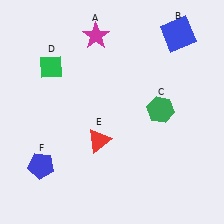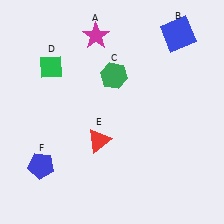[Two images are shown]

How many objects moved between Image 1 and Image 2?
1 object moved between the two images.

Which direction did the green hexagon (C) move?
The green hexagon (C) moved left.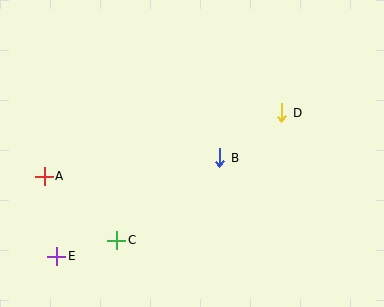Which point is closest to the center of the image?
Point B at (220, 158) is closest to the center.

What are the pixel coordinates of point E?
Point E is at (57, 256).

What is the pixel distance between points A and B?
The distance between A and B is 176 pixels.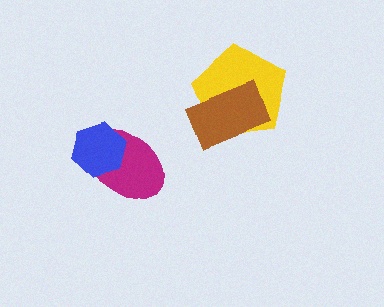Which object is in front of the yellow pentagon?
The brown rectangle is in front of the yellow pentagon.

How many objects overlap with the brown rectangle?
1 object overlaps with the brown rectangle.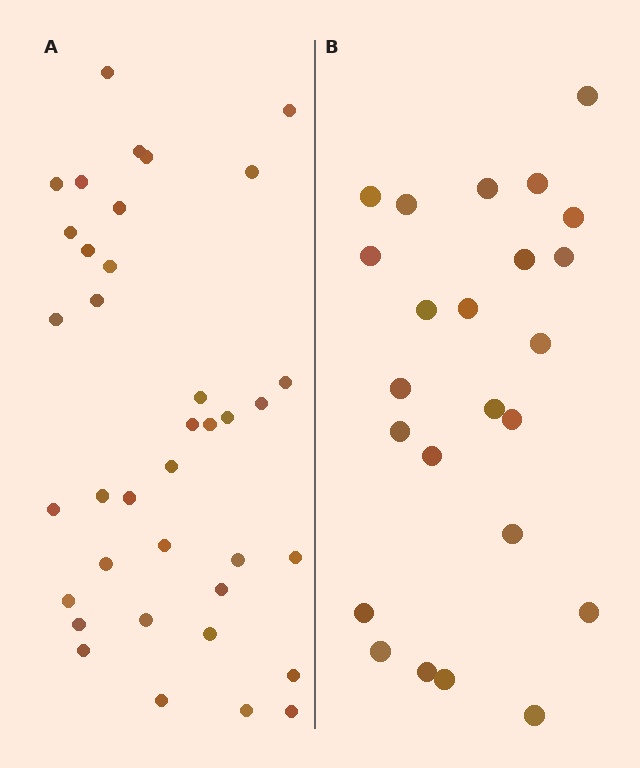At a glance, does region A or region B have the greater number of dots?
Region A (the left region) has more dots.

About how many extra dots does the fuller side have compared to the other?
Region A has approximately 15 more dots than region B.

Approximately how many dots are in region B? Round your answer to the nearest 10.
About 20 dots. (The exact count is 24, which rounds to 20.)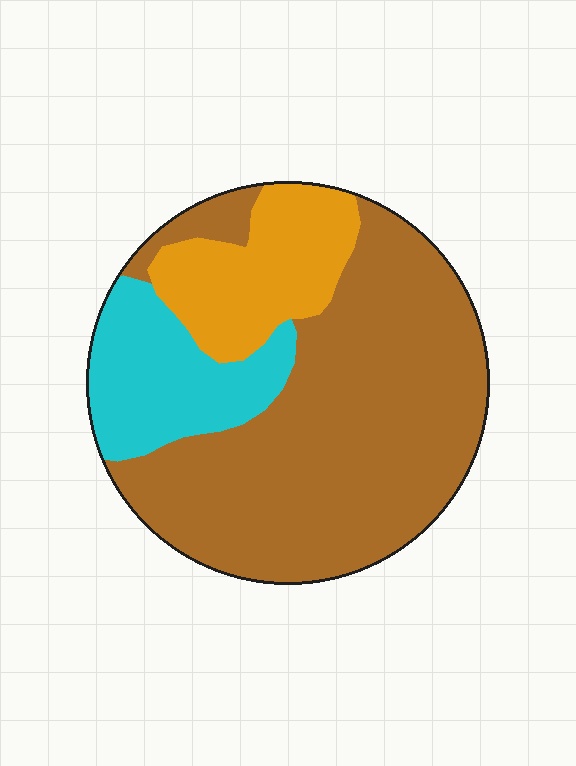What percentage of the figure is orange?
Orange covers about 20% of the figure.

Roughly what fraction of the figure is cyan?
Cyan covers 18% of the figure.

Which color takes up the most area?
Brown, at roughly 65%.